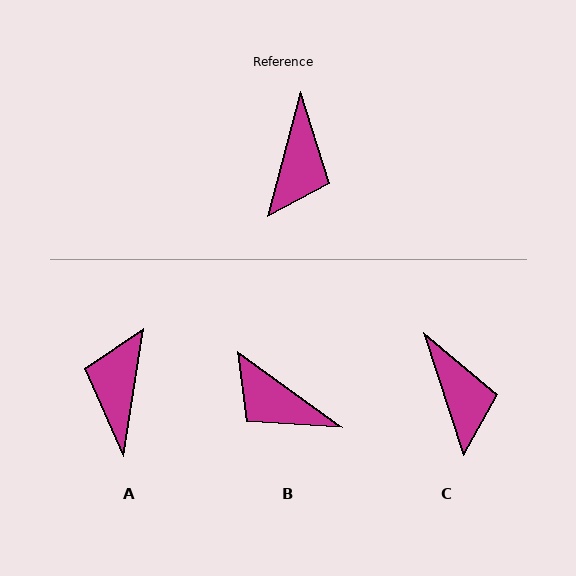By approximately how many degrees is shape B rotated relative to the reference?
Approximately 111 degrees clockwise.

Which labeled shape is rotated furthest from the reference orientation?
A, about 174 degrees away.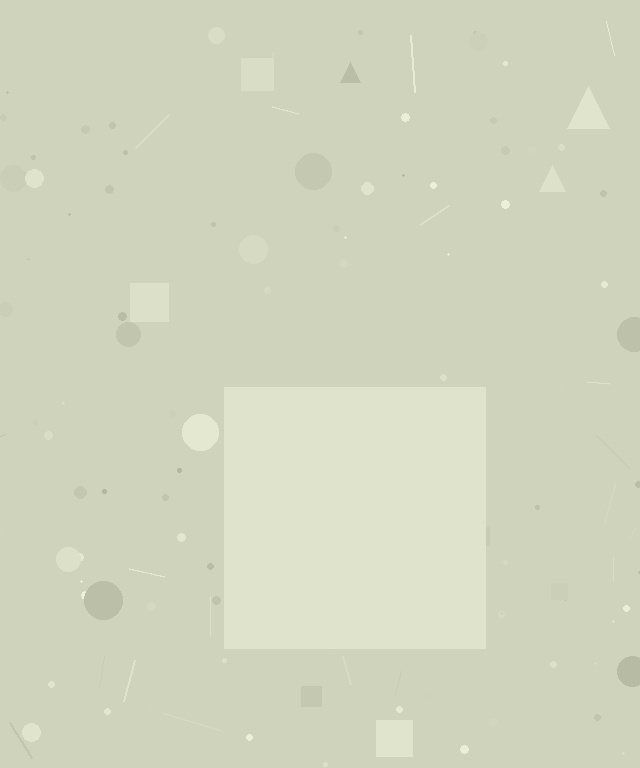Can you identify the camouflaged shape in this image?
The camouflaged shape is a square.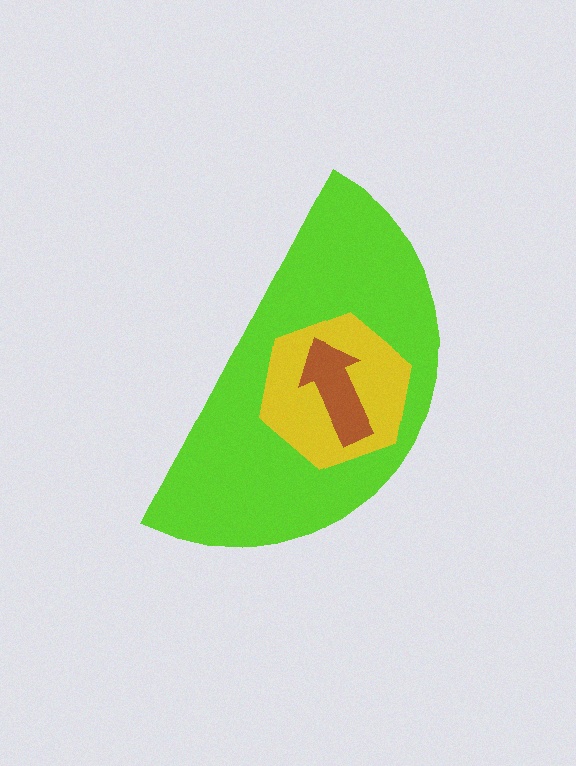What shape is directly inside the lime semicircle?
The yellow hexagon.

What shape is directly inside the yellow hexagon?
The brown arrow.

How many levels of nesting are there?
3.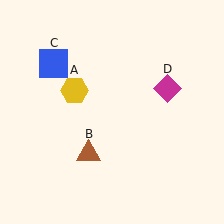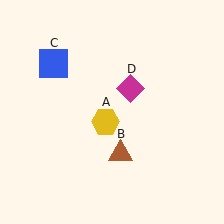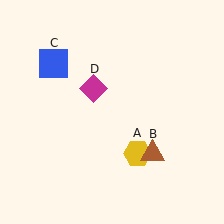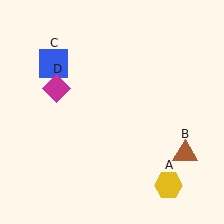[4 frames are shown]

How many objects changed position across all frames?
3 objects changed position: yellow hexagon (object A), brown triangle (object B), magenta diamond (object D).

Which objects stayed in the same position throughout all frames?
Blue square (object C) remained stationary.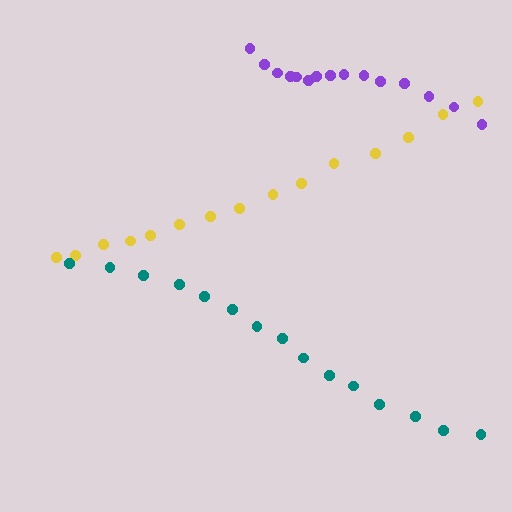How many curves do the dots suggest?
There are 3 distinct paths.